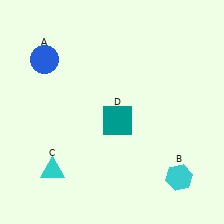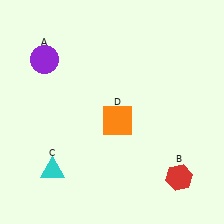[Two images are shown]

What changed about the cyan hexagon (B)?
In Image 1, B is cyan. In Image 2, it changed to red.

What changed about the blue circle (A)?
In Image 1, A is blue. In Image 2, it changed to purple.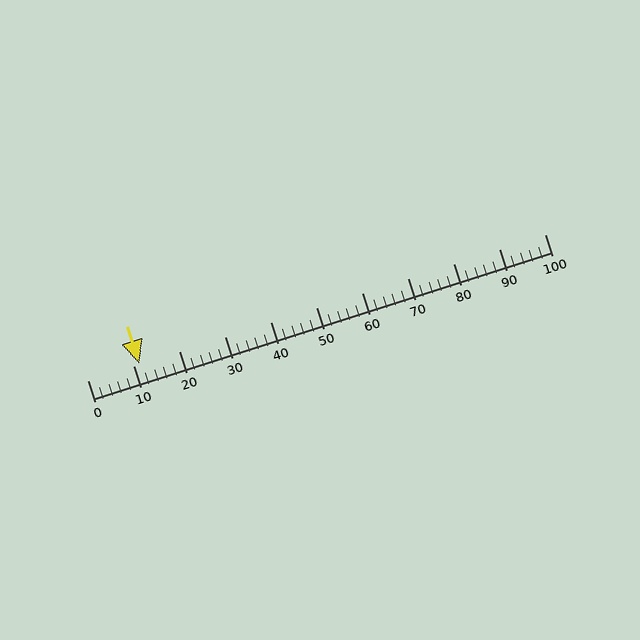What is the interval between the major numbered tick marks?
The major tick marks are spaced 10 units apart.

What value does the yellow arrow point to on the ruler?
The yellow arrow points to approximately 11.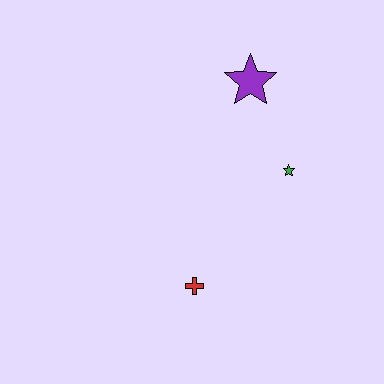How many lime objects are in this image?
There are no lime objects.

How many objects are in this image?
There are 3 objects.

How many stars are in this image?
There are 2 stars.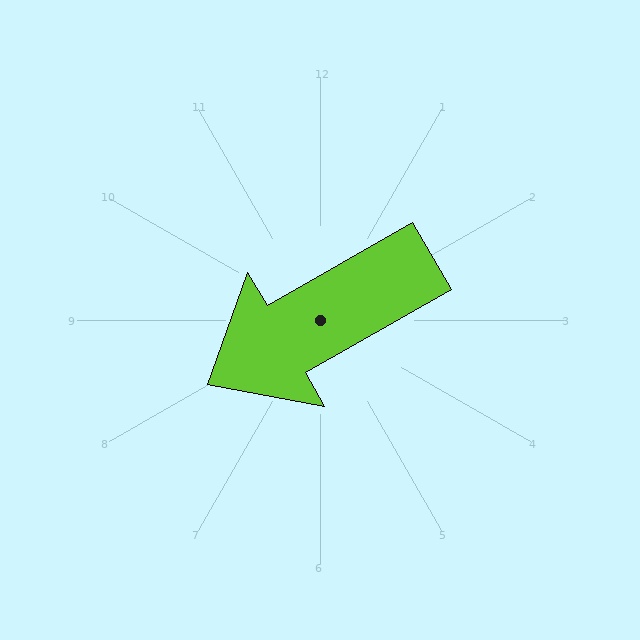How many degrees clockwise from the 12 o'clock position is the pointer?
Approximately 240 degrees.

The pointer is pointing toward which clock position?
Roughly 8 o'clock.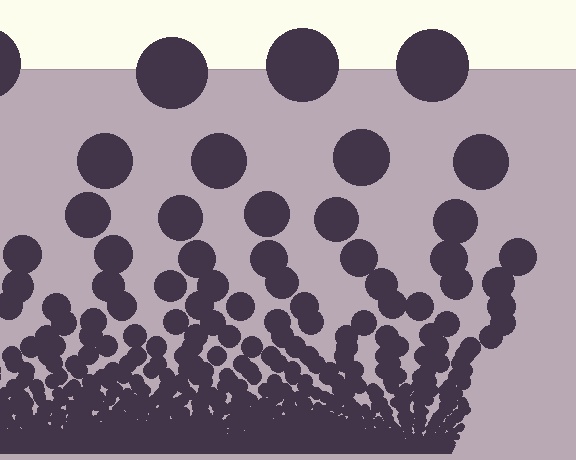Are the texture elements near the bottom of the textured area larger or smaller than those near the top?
Smaller. The gradient is inverted — elements near the bottom are smaller and denser.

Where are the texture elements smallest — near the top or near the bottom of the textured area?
Near the bottom.